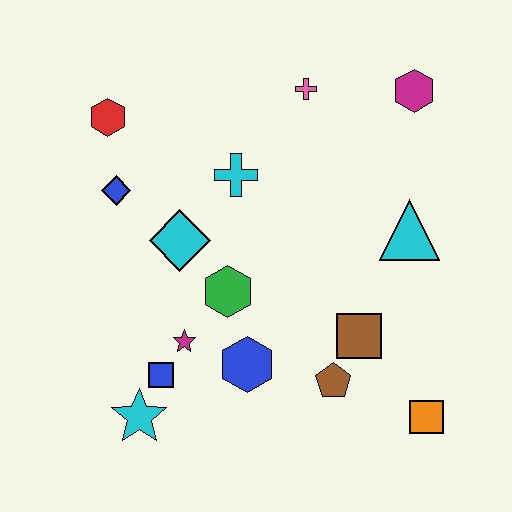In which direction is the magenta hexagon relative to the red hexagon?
The magenta hexagon is to the right of the red hexagon.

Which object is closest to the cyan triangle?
The brown square is closest to the cyan triangle.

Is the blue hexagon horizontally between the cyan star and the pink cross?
Yes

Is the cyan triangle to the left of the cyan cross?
No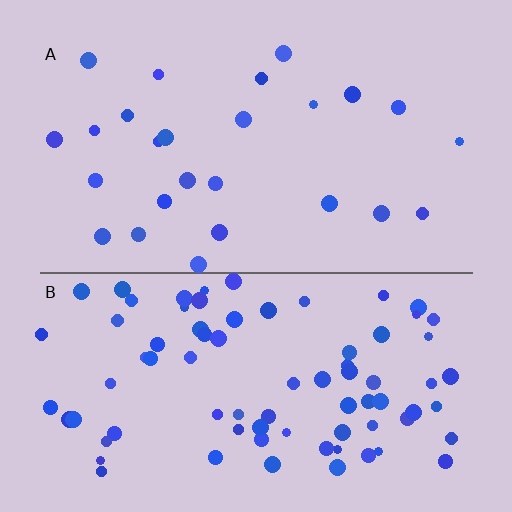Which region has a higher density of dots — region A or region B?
B (the bottom).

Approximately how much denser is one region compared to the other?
Approximately 3.1× — region B over region A.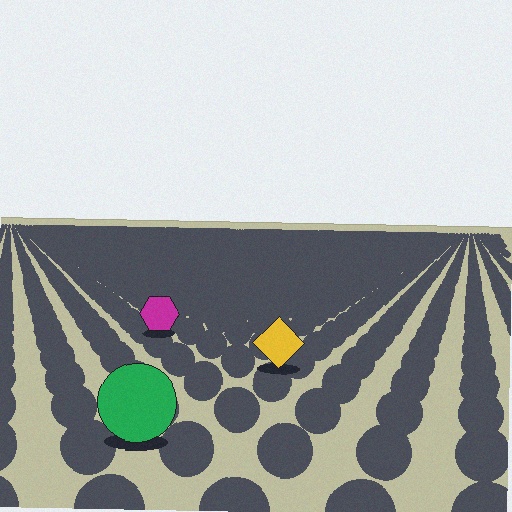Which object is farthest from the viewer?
The magenta hexagon is farthest from the viewer. It appears smaller and the ground texture around it is denser.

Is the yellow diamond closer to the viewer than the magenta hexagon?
Yes. The yellow diamond is closer — you can tell from the texture gradient: the ground texture is coarser near it.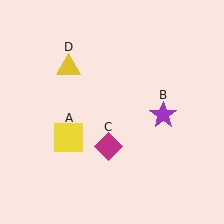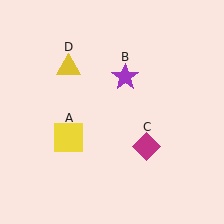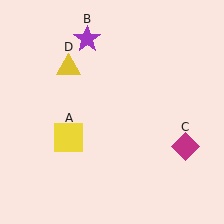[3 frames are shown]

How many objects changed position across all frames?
2 objects changed position: purple star (object B), magenta diamond (object C).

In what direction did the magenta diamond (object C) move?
The magenta diamond (object C) moved right.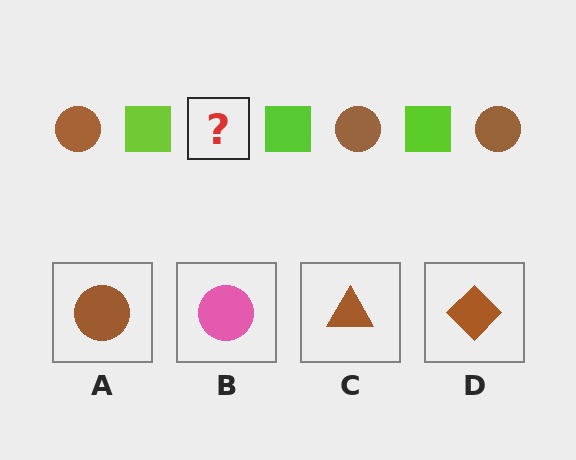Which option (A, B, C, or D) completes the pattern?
A.